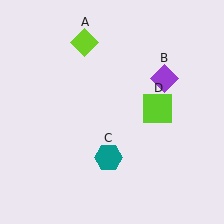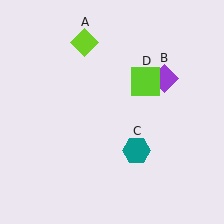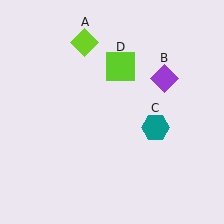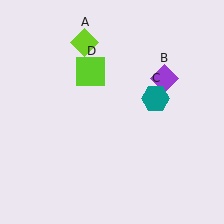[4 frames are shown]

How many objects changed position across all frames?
2 objects changed position: teal hexagon (object C), lime square (object D).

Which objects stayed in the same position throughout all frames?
Lime diamond (object A) and purple diamond (object B) remained stationary.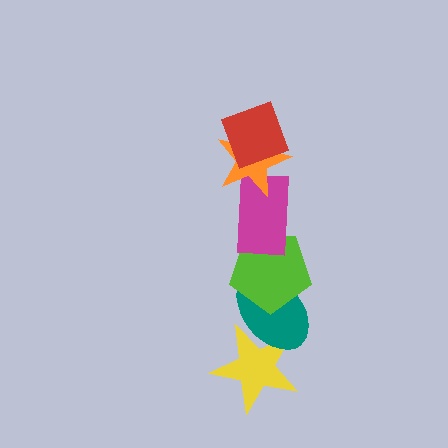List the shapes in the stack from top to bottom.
From top to bottom: the red diamond, the orange star, the magenta rectangle, the lime pentagon, the teal ellipse, the yellow star.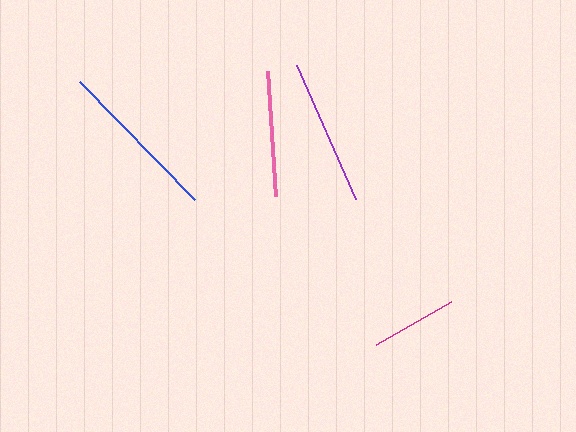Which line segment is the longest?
The blue line is the longest at approximately 164 pixels.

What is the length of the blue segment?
The blue segment is approximately 164 pixels long.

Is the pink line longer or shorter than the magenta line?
The pink line is longer than the magenta line.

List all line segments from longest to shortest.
From longest to shortest: blue, purple, pink, magenta.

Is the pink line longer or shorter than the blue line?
The blue line is longer than the pink line.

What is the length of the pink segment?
The pink segment is approximately 125 pixels long.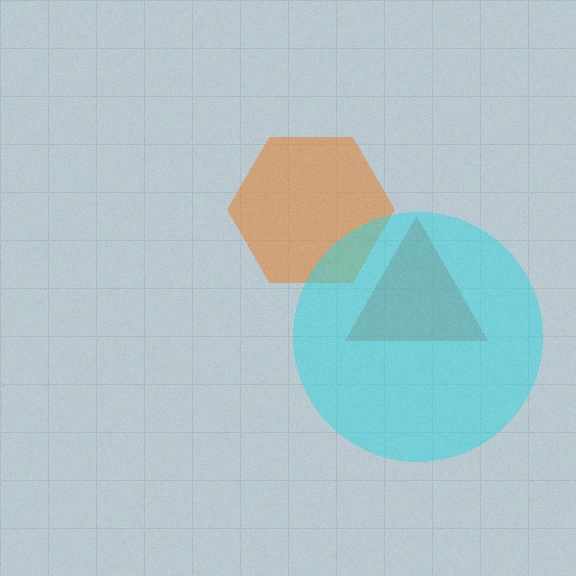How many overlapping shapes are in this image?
There are 3 overlapping shapes in the image.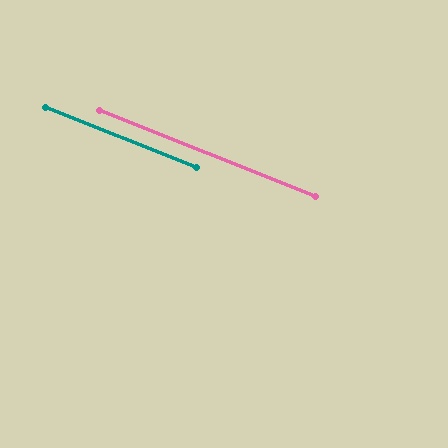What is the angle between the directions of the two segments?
Approximately 0 degrees.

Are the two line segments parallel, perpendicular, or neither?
Parallel — their directions differ by only 0.3°.